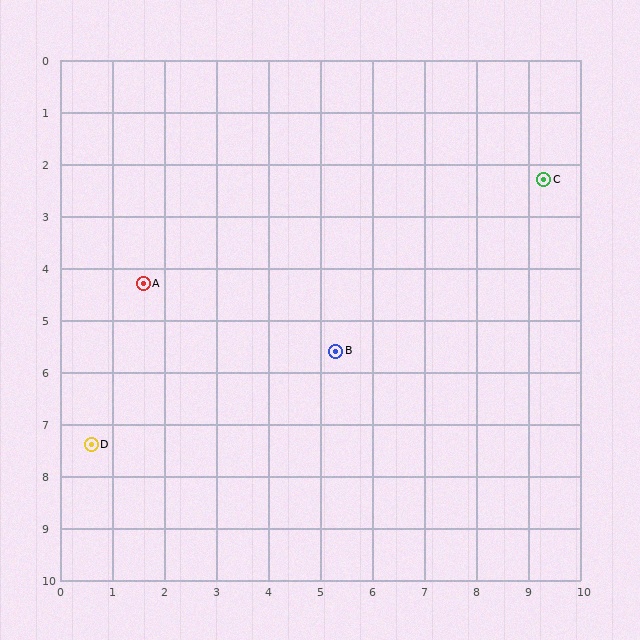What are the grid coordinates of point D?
Point D is at approximately (0.6, 7.4).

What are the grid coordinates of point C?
Point C is at approximately (9.3, 2.3).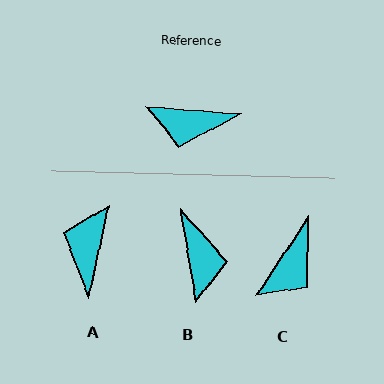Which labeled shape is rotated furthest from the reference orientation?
B, about 104 degrees away.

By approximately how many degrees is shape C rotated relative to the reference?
Approximately 61 degrees counter-clockwise.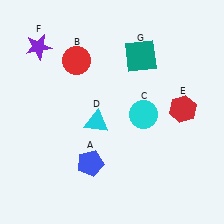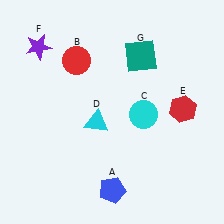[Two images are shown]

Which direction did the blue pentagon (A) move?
The blue pentagon (A) moved down.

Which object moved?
The blue pentagon (A) moved down.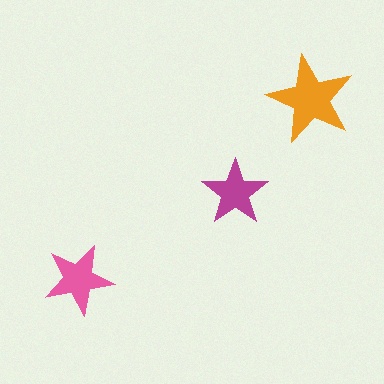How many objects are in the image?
There are 3 objects in the image.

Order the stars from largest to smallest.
the orange one, the pink one, the magenta one.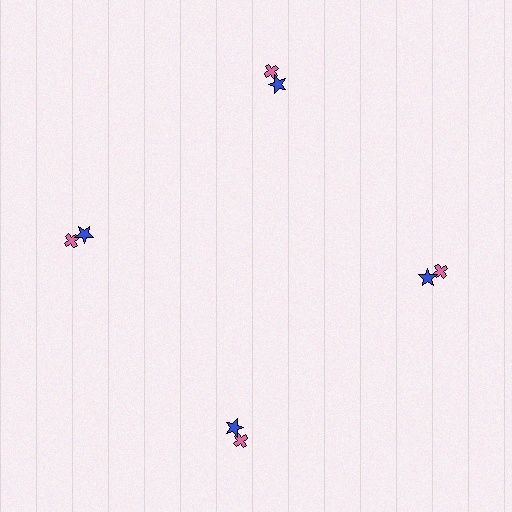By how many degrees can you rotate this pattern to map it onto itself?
The pattern maps onto itself every 90 degrees of rotation.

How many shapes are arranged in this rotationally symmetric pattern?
There are 8 shapes, arranged in 4 groups of 2.